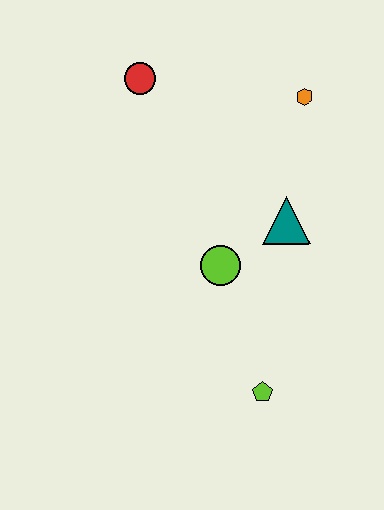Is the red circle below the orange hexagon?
No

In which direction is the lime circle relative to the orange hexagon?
The lime circle is below the orange hexagon.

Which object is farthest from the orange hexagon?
The lime pentagon is farthest from the orange hexagon.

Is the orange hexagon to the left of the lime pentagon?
No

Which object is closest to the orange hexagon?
The teal triangle is closest to the orange hexagon.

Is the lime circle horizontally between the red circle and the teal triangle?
Yes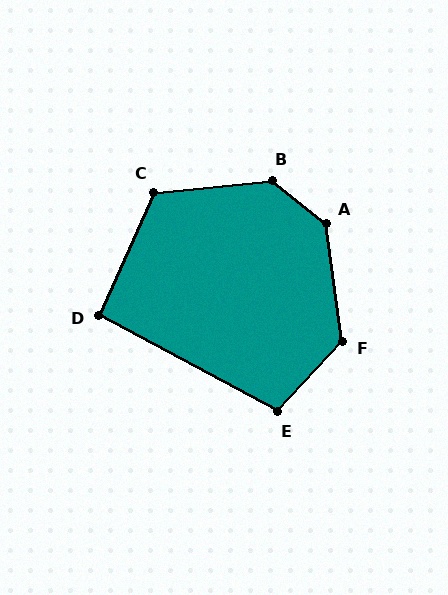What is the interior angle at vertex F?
Approximately 130 degrees (obtuse).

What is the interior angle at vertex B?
Approximately 136 degrees (obtuse).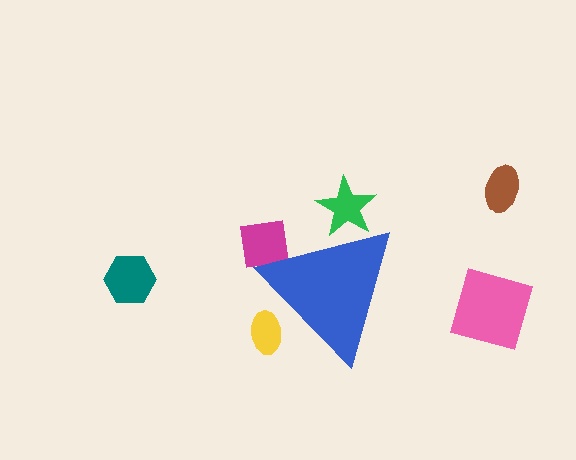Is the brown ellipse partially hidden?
No, the brown ellipse is fully visible.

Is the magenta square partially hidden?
Yes, the magenta square is partially hidden behind the blue triangle.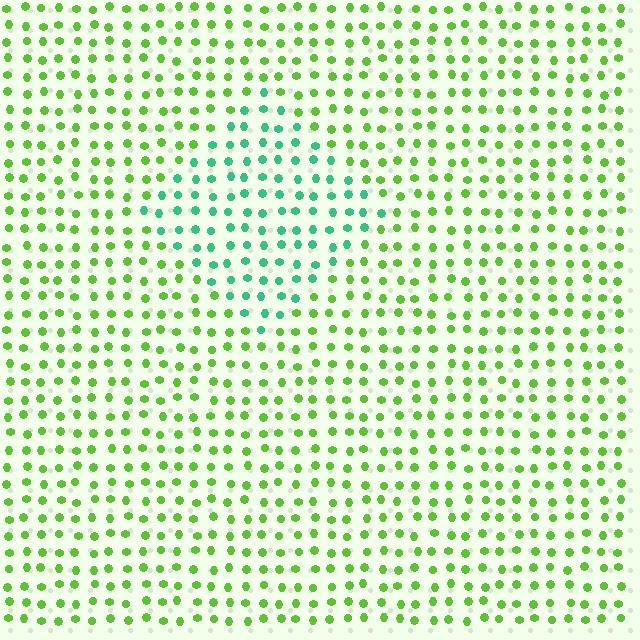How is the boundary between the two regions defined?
The boundary is defined purely by a slight shift in hue (about 51 degrees). Spacing, size, and orientation are identical on both sides.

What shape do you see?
I see a diamond.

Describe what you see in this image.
The image is filled with small lime elements in a uniform arrangement. A diamond-shaped region is visible where the elements are tinted to a slightly different hue, forming a subtle color boundary.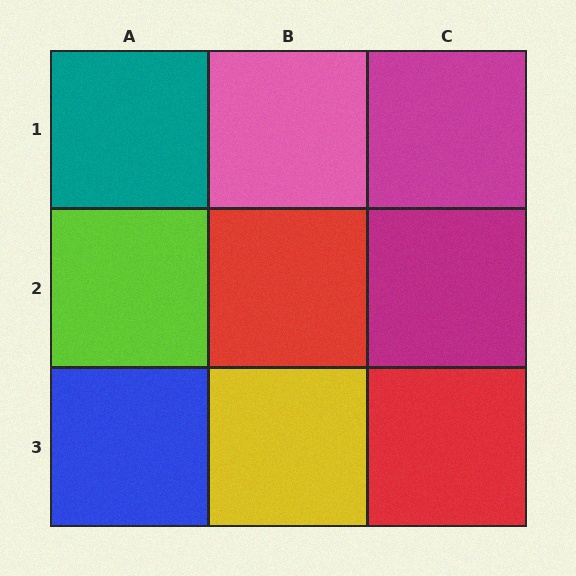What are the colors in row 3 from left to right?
Blue, yellow, red.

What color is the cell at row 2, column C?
Magenta.